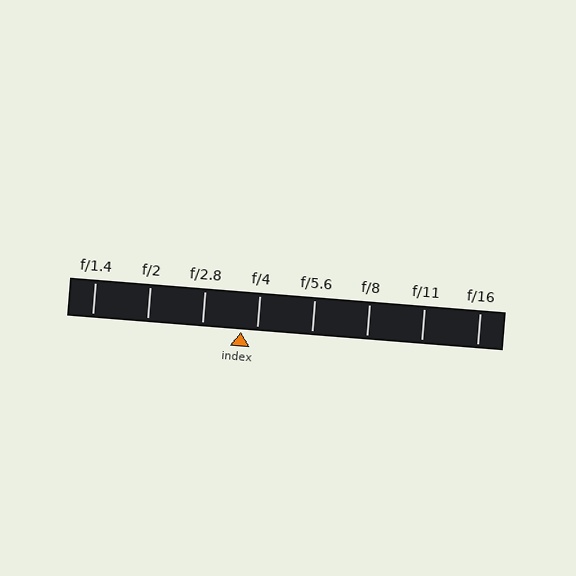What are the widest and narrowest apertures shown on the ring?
The widest aperture shown is f/1.4 and the narrowest is f/16.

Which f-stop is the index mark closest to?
The index mark is closest to f/4.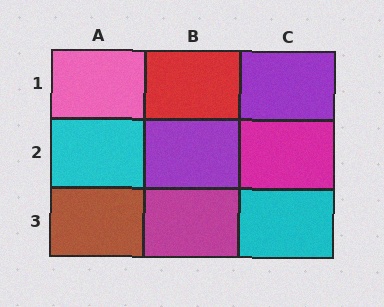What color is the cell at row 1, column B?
Red.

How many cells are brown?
1 cell is brown.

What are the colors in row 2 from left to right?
Cyan, purple, magenta.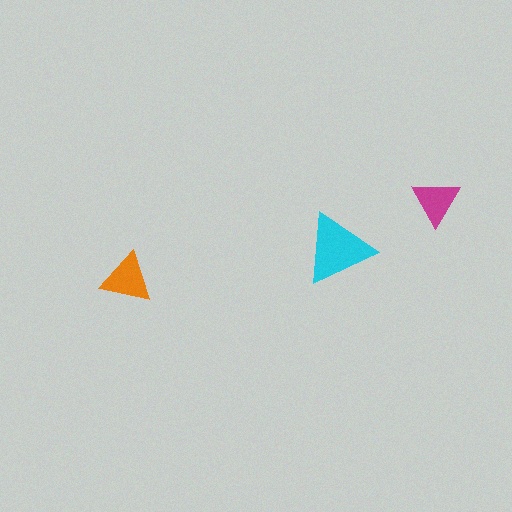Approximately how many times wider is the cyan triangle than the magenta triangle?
About 1.5 times wider.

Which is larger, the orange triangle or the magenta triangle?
The orange one.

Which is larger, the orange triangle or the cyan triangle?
The cyan one.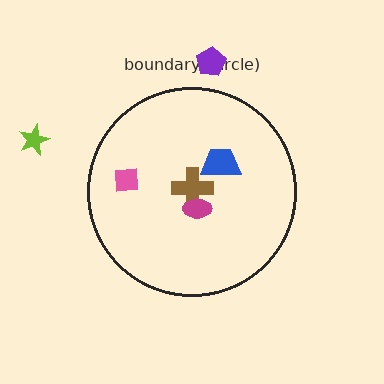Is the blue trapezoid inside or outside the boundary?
Inside.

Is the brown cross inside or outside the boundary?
Inside.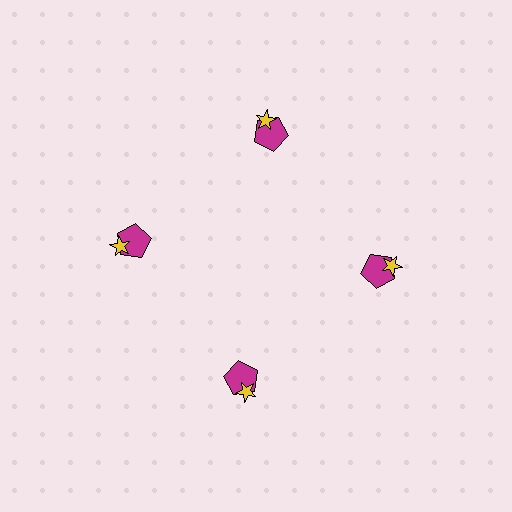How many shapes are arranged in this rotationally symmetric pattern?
There are 8 shapes, arranged in 4 groups of 2.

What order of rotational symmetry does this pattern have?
This pattern has 4-fold rotational symmetry.